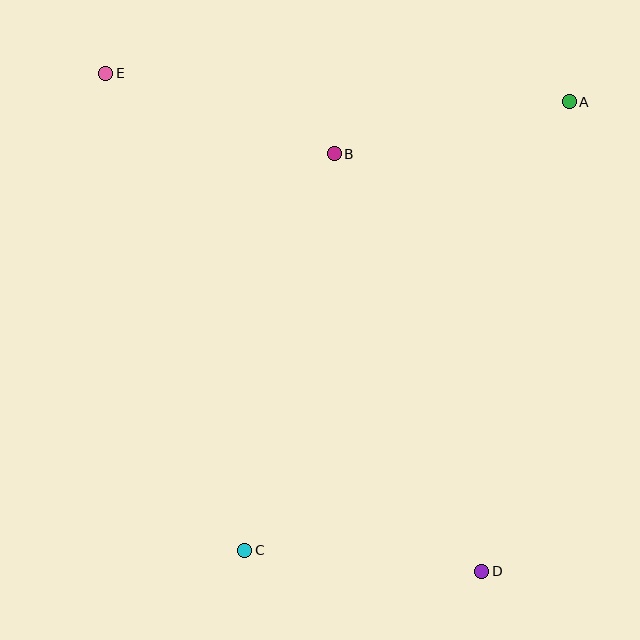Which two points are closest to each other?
Points C and D are closest to each other.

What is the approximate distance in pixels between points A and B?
The distance between A and B is approximately 240 pixels.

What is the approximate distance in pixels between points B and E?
The distance between B and E is approximately 242 pixels.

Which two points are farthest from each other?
Points D and E are farthest from each other.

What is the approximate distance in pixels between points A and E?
The distance between A and E is approximately 464 pixels.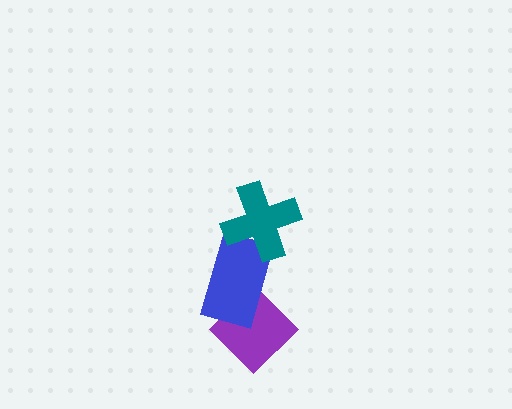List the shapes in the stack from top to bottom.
From top to bottom: the teal cross, the blue rectangle, the purple diamond.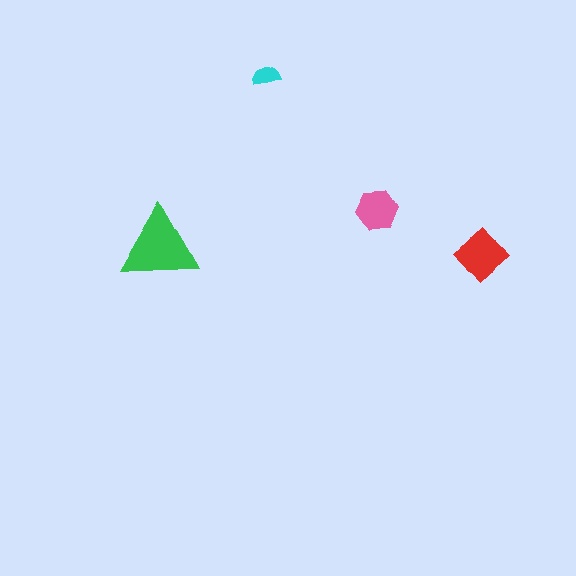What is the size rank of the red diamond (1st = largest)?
2nd.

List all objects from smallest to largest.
The cyan semicircle, the pink hexagon, the red diamond, the green triangle.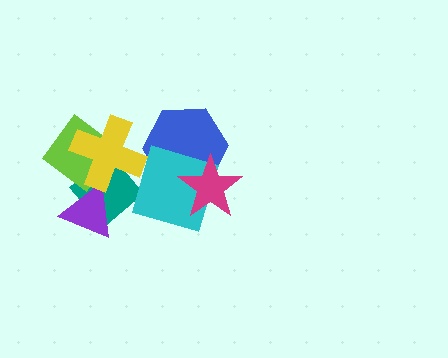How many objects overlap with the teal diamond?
4 objects overlap with the teal diamond.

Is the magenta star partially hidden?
No, no other shape covers it.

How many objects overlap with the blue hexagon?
2 objects overlap with the blue hexagon.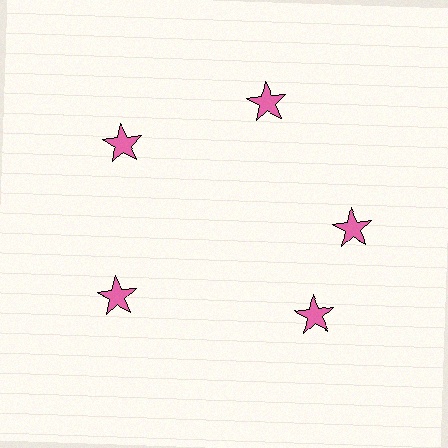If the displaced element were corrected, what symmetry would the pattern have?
It would have 5-fold rotational symmetry — the pattern would map onto itself every 72 degrees.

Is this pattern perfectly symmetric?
No. The 5 pink stars are arranged in a ring, but one element near the 5 o'clock position is rotated out of alignment along the ring, breaking the 5-fold rotational symmetry.